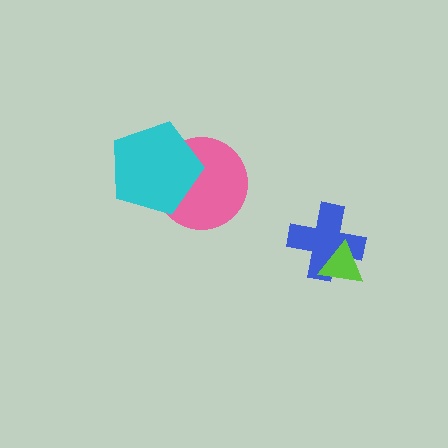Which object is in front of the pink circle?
The cyan pentagon is in front of the pink circle.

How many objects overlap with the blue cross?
1 object overlaps with the blue cross.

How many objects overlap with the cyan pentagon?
1 object overlaps with the cyan pentagon.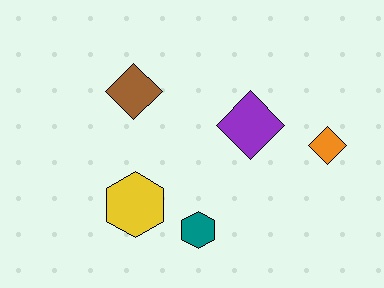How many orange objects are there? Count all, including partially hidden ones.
There is 1 orange object.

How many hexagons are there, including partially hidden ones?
There are 2 hexagons.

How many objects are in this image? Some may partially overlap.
There are 5 objects.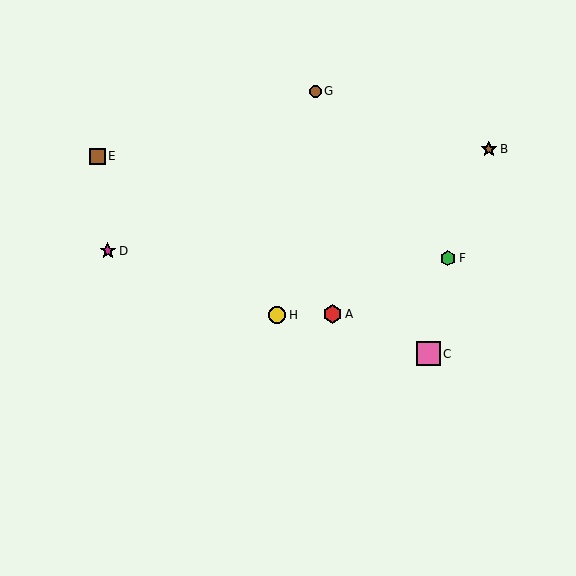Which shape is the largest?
The pink square (labeled C) is the largest.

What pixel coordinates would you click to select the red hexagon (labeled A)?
Click at (333, 314) to select the red hexagon A.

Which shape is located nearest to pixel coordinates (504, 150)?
The brown star (labeled B) at (489, 149) is nearest to that location.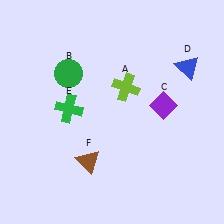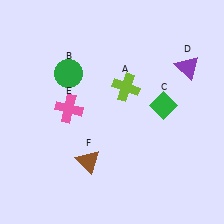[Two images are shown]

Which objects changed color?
C changed from purple to green. D changed from blue to purple. E changed from green to pink.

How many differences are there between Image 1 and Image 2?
There are 3 differences between the two images.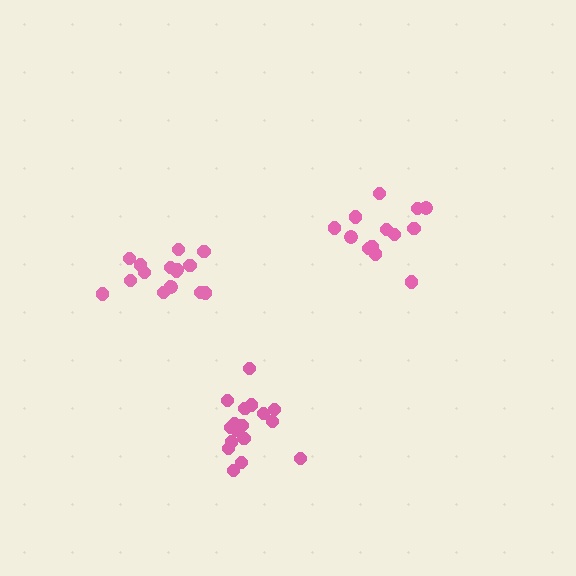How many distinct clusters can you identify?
There are 3 distinct clusters.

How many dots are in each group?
Group 1: 13 dots, Group 2: 16 dots, Group 3: 17 dots (46 total).